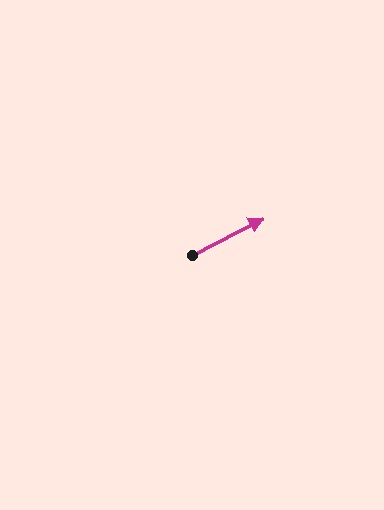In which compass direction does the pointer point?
Northeast.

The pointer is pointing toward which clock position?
Roughly 2 o'clock.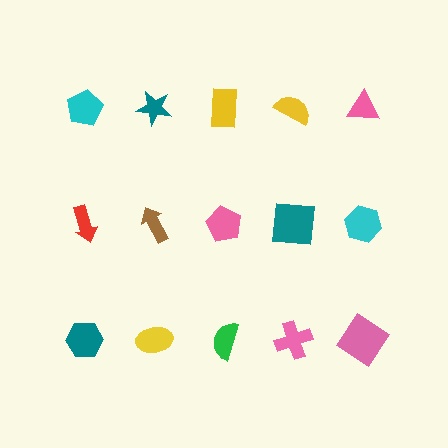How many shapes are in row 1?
5 shapes.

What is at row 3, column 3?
A green semicircle.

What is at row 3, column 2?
A yellow ellipse.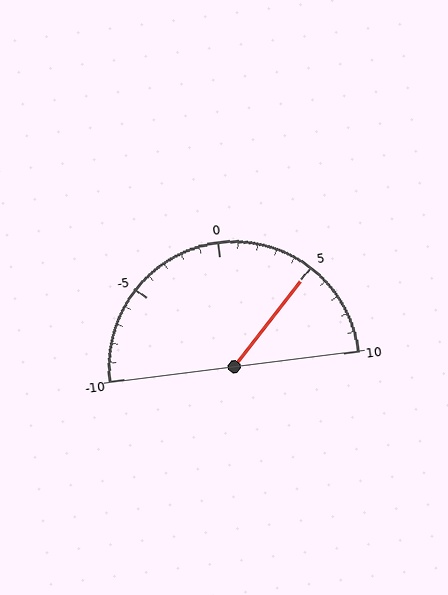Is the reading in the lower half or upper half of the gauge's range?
The reading is in the upper half of the range (-10 to 10).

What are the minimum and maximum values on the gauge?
The gauge ranges from -10 to 10.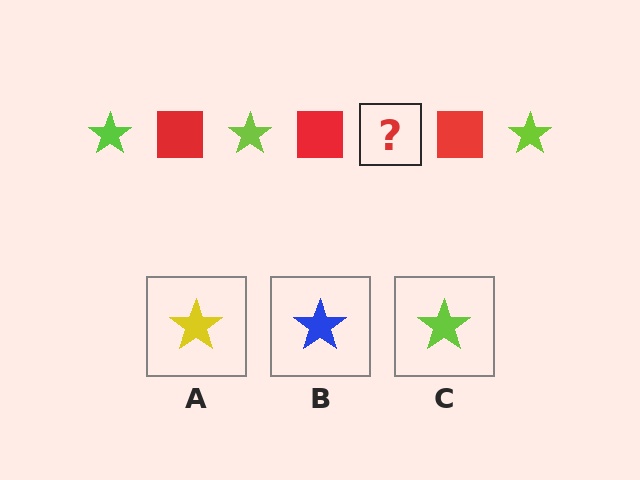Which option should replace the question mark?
Option C.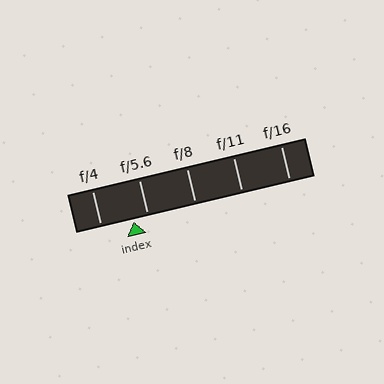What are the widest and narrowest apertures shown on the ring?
The widest aperture shown is f/4 and the narrowest is f/16.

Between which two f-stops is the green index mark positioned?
The index mark is between f/4 and f/5.6.